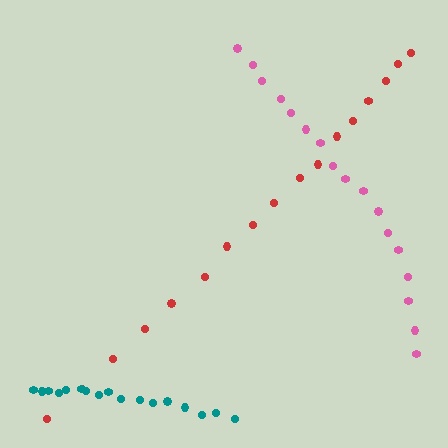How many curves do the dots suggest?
There are 3 distinct paths.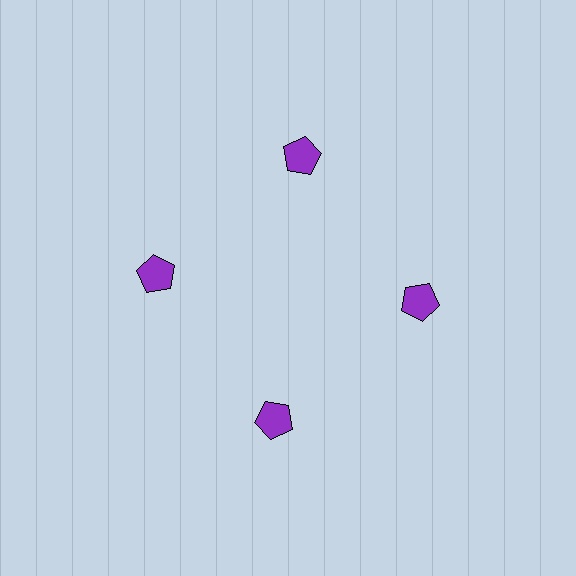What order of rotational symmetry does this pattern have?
This pattern has 4-fold rotational symmetry.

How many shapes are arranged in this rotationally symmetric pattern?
There are 4 shapes, arranged in 4 groups of 1.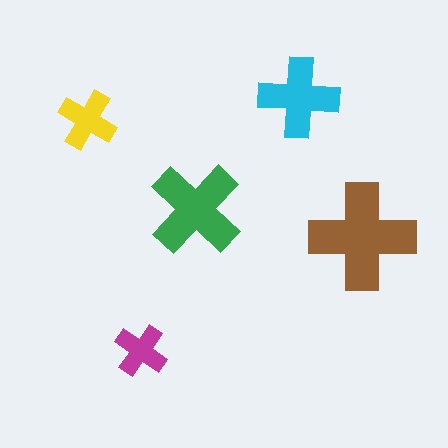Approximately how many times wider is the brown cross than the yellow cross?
About 2 times wider.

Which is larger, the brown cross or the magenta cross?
The brown one.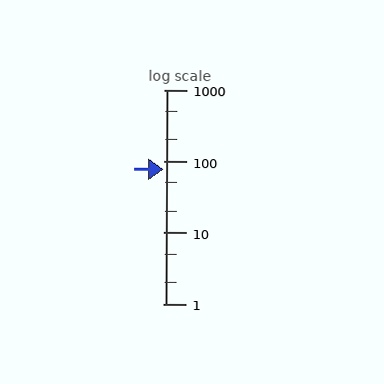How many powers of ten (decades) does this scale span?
The scale spans 3 decades, from 1 to 1000.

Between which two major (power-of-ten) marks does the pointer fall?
The pointer is between 10 and 100.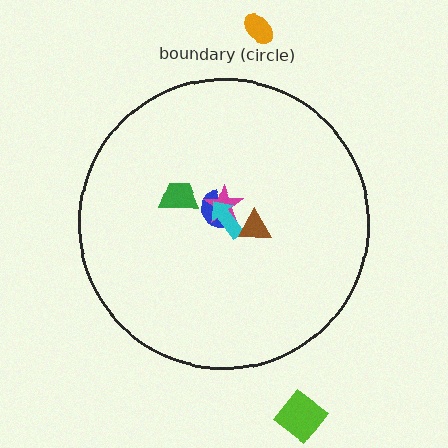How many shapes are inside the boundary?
5 inside, 2 outside.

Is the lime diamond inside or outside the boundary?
Outside.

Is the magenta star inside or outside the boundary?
Inside.